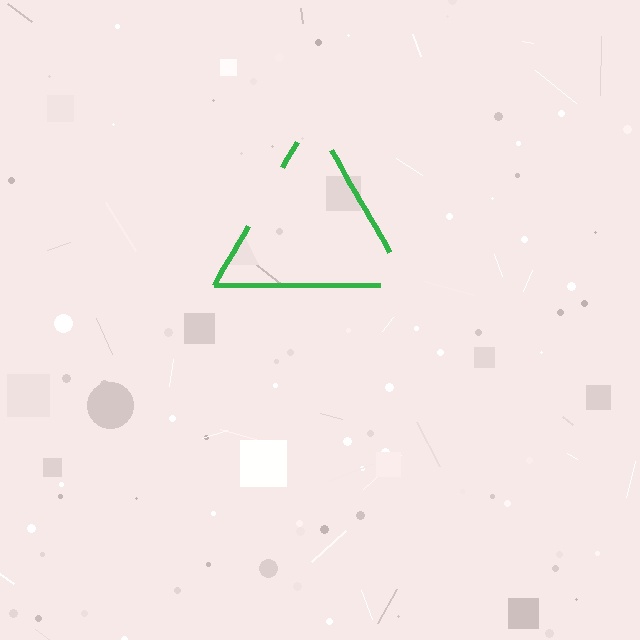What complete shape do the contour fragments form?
The contour fragments form a triangle.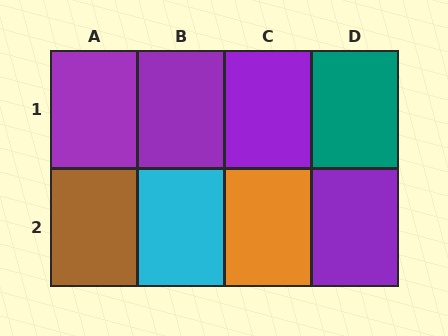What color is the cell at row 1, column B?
Purple.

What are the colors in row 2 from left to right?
Brown, cyan, orange, purple.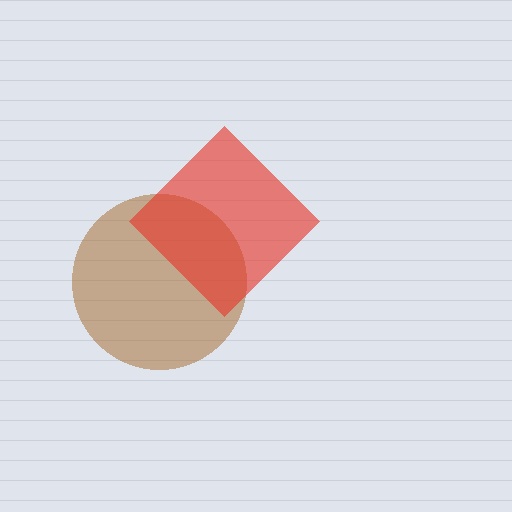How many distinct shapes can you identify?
There are 2 distinct shapes: a brown circle, a red diamond.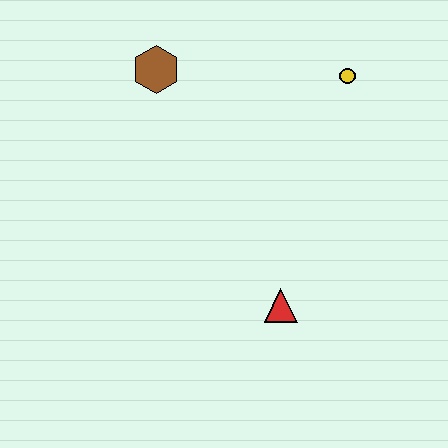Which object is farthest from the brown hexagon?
The red triangle is farthest from the brown hexagon.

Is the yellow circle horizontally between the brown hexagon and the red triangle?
No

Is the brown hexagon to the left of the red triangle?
Yes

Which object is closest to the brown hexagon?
The yellow circle is closest to the brown hexagon.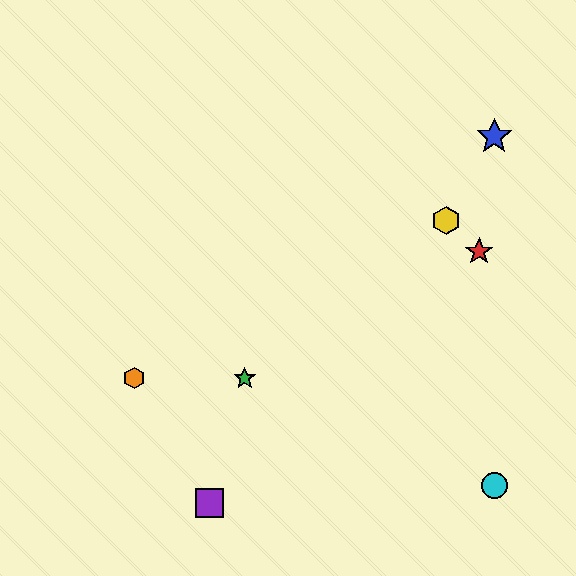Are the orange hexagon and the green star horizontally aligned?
Yes, both are at y≈378.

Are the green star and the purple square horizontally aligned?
No, the green star is at y≈378 and the purple square is at y≈503.